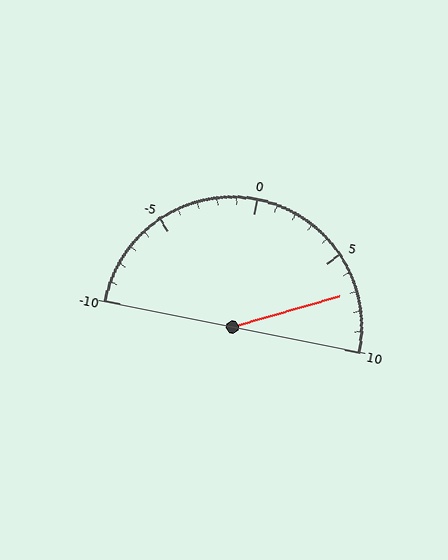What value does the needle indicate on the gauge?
The needle indicates approximately 7.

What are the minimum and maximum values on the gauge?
The gauge ranges from -10 to 10.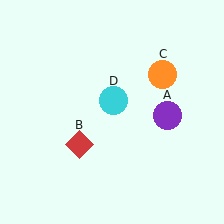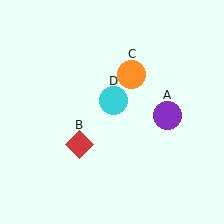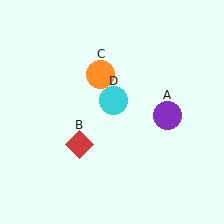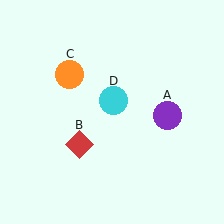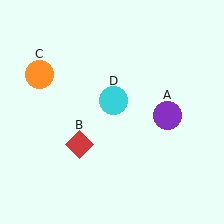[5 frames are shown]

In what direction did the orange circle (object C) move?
The orange circle (object C) moved left.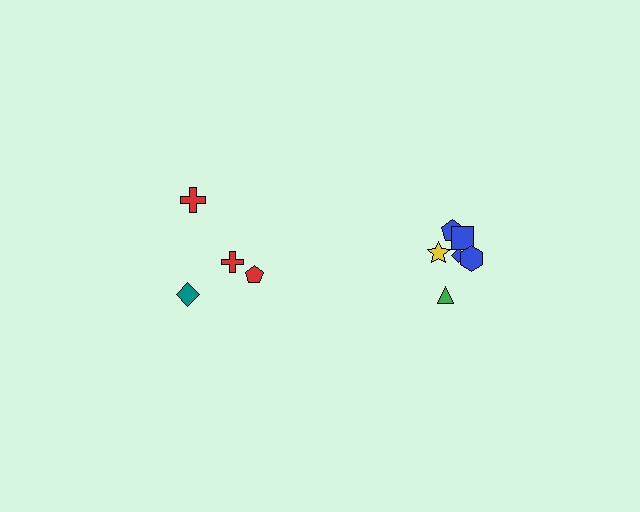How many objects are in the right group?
There are 6 objects.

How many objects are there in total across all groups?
There are 10 objects.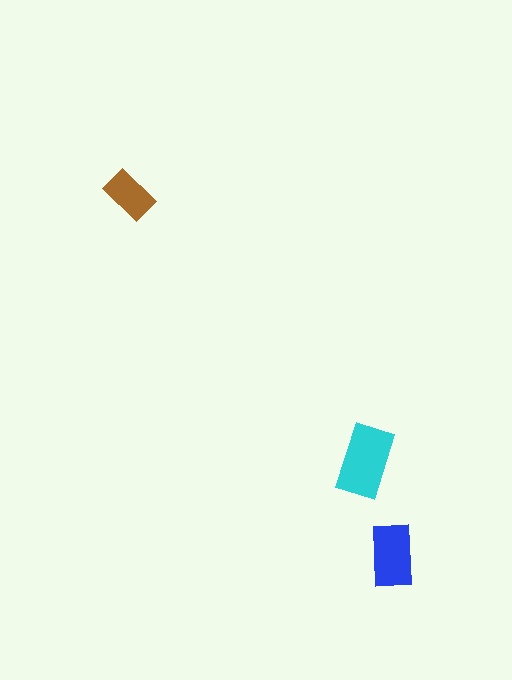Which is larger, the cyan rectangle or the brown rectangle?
The cyan one.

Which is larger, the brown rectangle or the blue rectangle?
The blue one.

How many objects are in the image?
There are 3 objects in the image.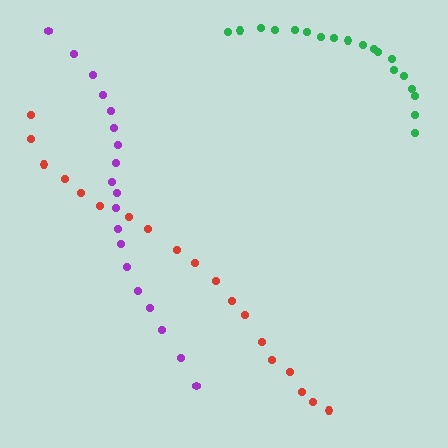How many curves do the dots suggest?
There are 3 distinct paths.